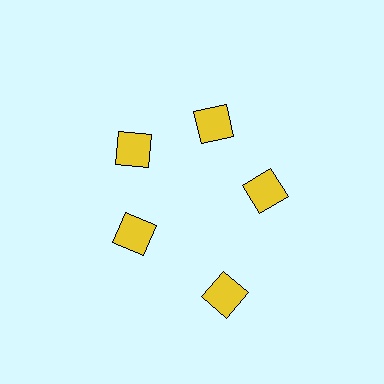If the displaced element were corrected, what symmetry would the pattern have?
It would have 5-fold rotational symmetry — the pattern would map onto itself every 72 degrees.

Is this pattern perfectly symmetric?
No. The 5 yellow diamonds are arranged in a ring, but one element near the 5 o'clock position is pushed outward from the center, breaking the 5-fold rotational symmetry.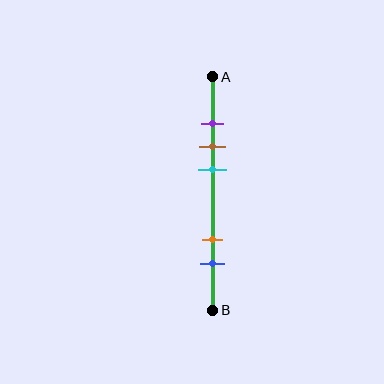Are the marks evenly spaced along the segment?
No, the marks are not evenly spaced.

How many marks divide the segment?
There are 5 marks dividing the segment.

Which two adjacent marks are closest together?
The purple and brown marks are the closest adjacent pair.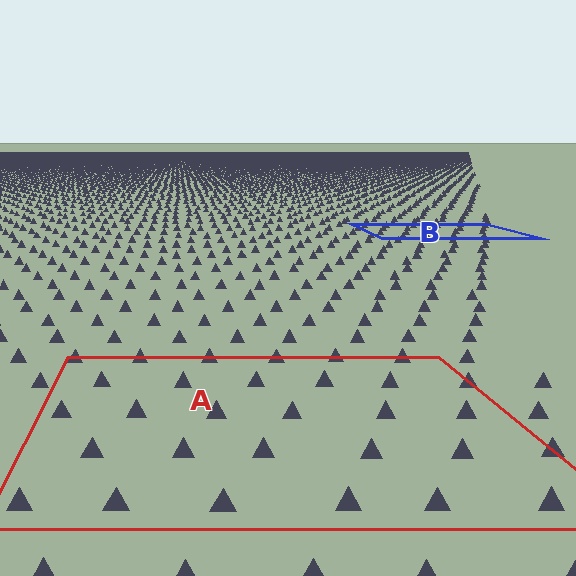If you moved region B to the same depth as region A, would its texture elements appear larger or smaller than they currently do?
They would appear larger. At a closer depth, the same texture elements are projected at a bigger on-screen size.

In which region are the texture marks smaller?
The texture marks are smaller in region B, because it is farther away.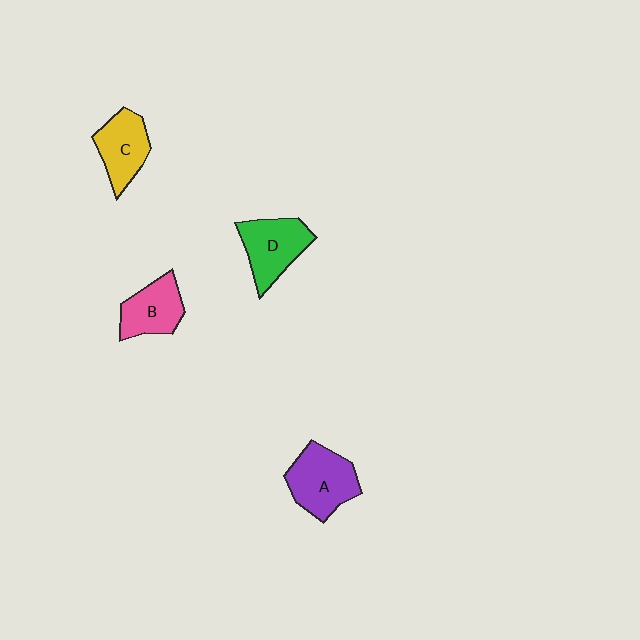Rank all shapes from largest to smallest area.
From largest to smallest: A (purple), D (green), C (yellow), B (pink).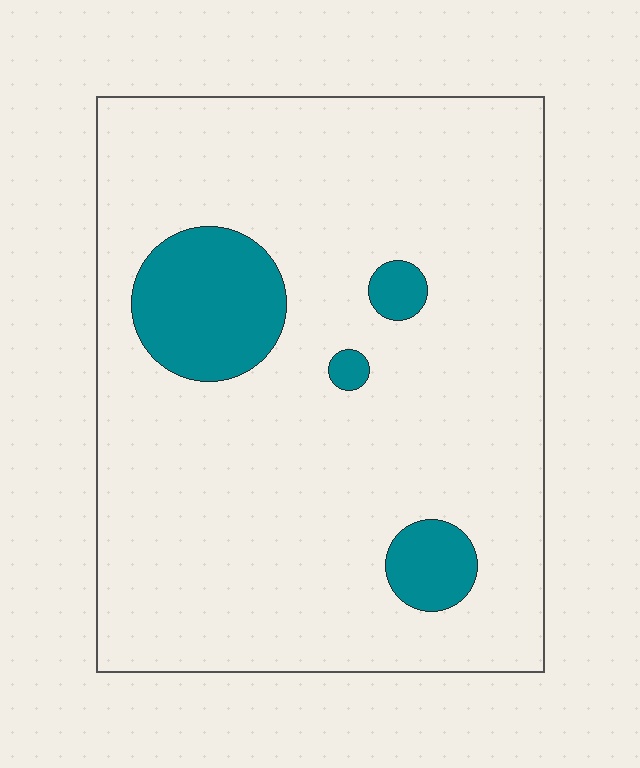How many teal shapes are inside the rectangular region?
4.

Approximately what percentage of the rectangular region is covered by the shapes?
Approximately 10%.